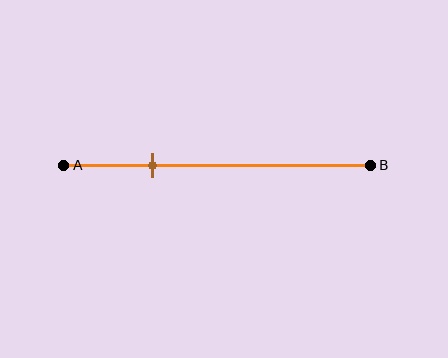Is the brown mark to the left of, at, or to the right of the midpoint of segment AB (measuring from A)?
The brown mark is to the left of the midpoint of segment AB.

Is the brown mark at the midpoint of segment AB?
No, the mark is at about 30% from A, not at the 50% midpoint.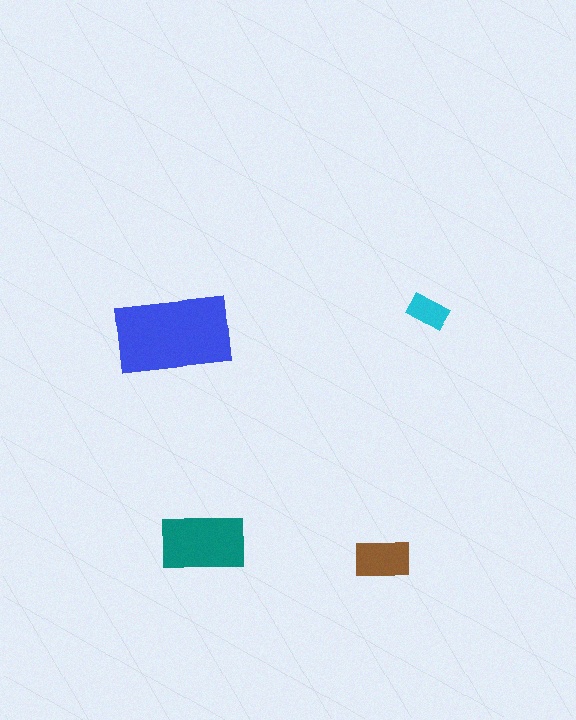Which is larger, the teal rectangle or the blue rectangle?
The blue one.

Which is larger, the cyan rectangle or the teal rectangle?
The teal one.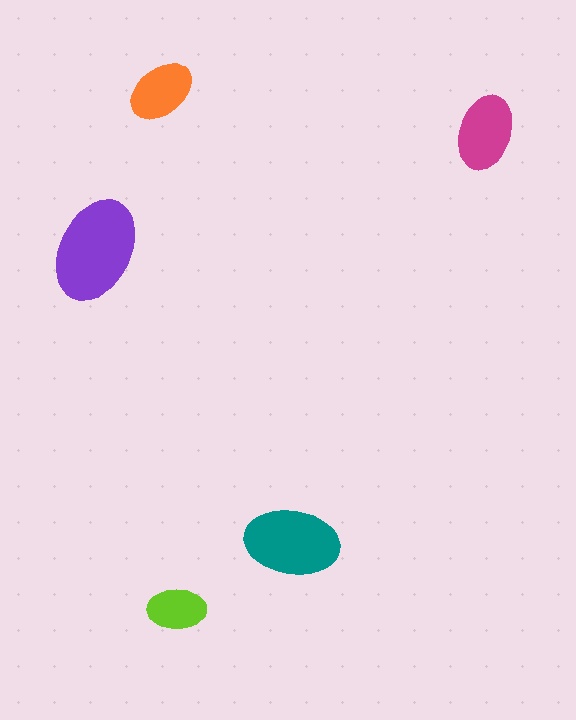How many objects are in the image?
There are 5 objects in the image.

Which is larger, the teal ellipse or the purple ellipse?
The purple one.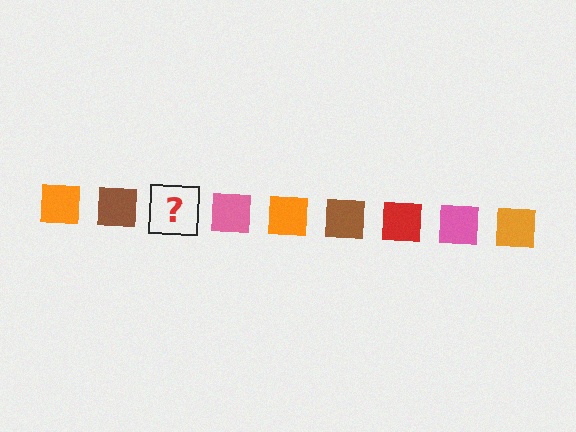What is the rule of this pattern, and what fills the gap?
The rule is that the pattern cycles through orange, brown, red, pink squares. The gap should be filled with a red square.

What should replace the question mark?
The question mark should be replaced with a red square.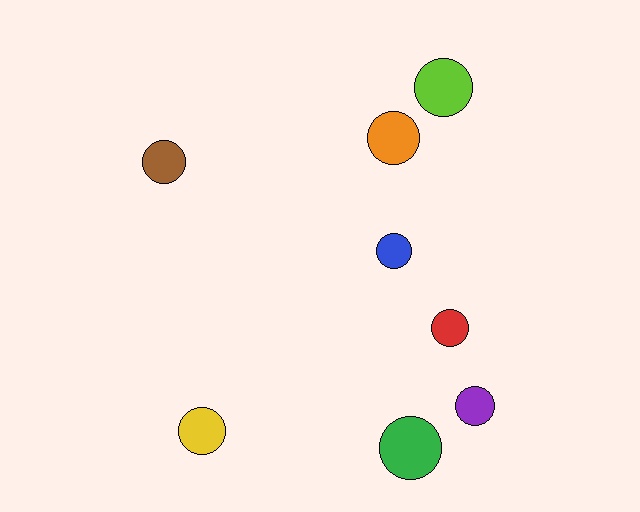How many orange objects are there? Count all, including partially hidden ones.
There is 1 orange object.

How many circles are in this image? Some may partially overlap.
There are 8 circles.